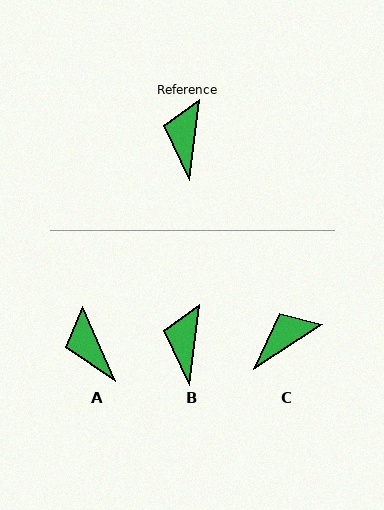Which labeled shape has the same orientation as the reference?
B.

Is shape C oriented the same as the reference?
No, it is off by about 50 degrees.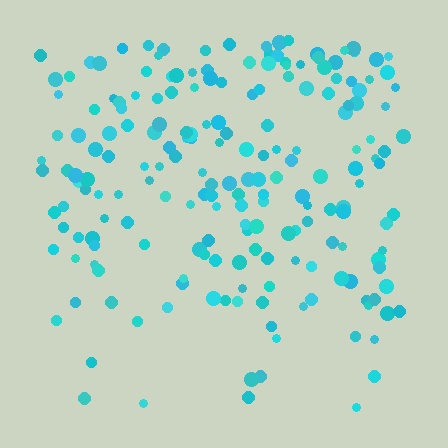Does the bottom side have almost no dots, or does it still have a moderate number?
Still a moderate number, just noticeably fewer than the top.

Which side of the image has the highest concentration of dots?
The top.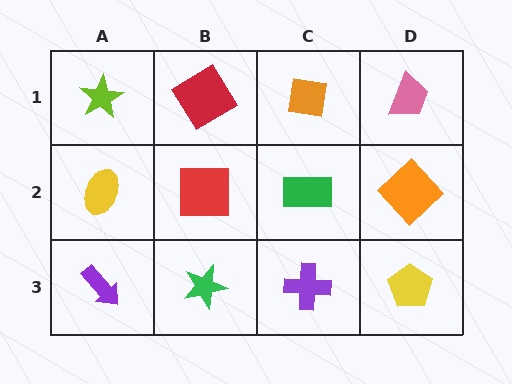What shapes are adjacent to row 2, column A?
A lime star (row 1, column A), a purple arrow (row 3, column A), a red square (row 2, column B).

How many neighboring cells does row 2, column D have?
3.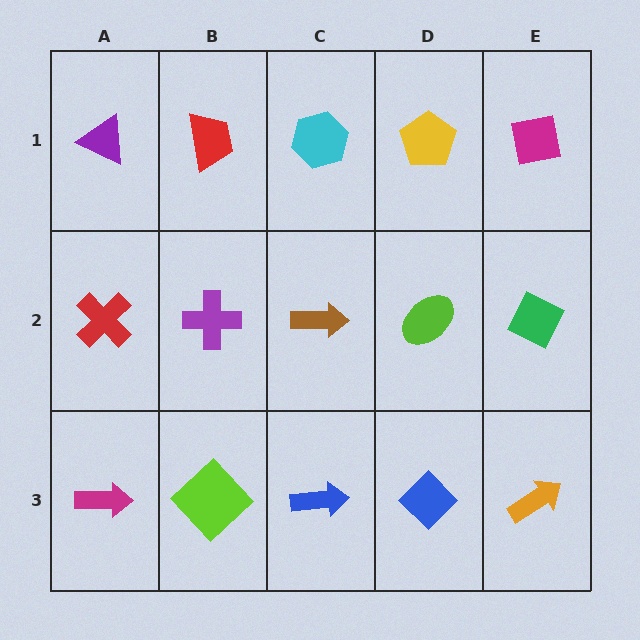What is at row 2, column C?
A brown arrow.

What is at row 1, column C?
A cyan hexagon.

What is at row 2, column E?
A green diamond.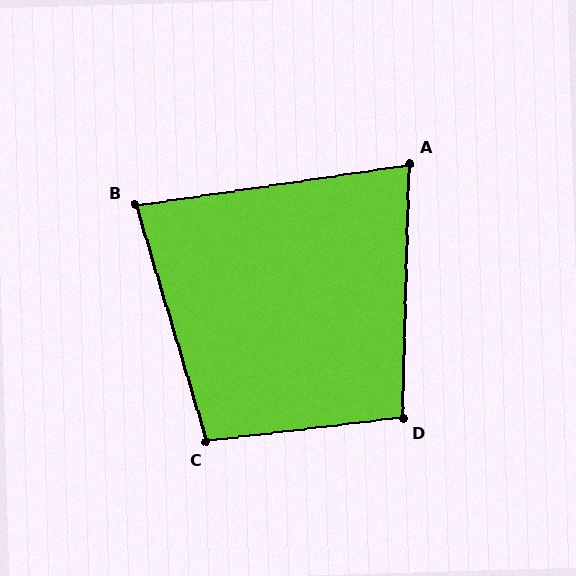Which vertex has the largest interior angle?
C, at approximately 100 degrees.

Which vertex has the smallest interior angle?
A, at approximately 80 degrees.